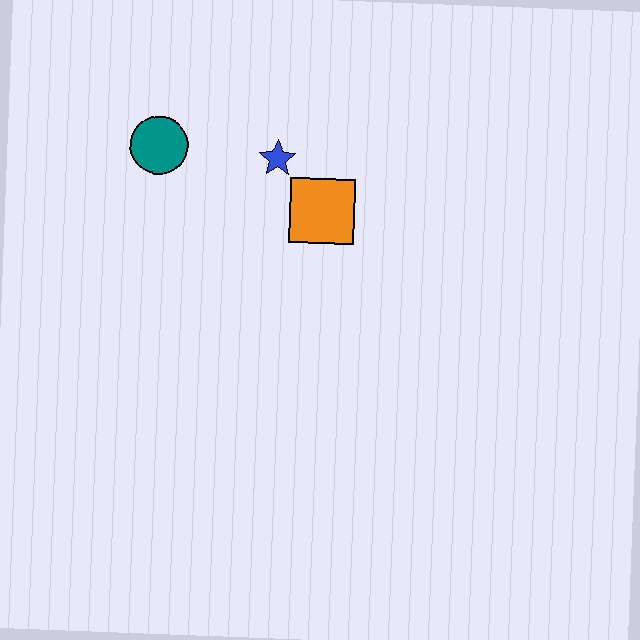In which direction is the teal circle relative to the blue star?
The teal circle is to the left of the blue star.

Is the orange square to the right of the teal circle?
Yes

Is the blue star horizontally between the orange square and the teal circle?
Yes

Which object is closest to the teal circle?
The blue star is closest to the teal circle.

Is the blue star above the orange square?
Yes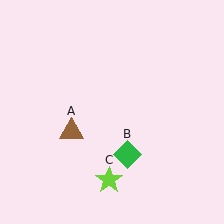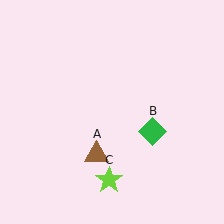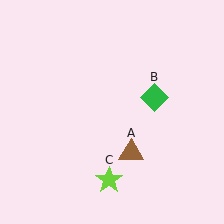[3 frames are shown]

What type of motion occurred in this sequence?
The brown triangle (object A), green diamond (object B) rotated counterclockwise around the center of the scene.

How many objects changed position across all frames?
2 objects changed position: brown triangle (object A), green diamond (object B).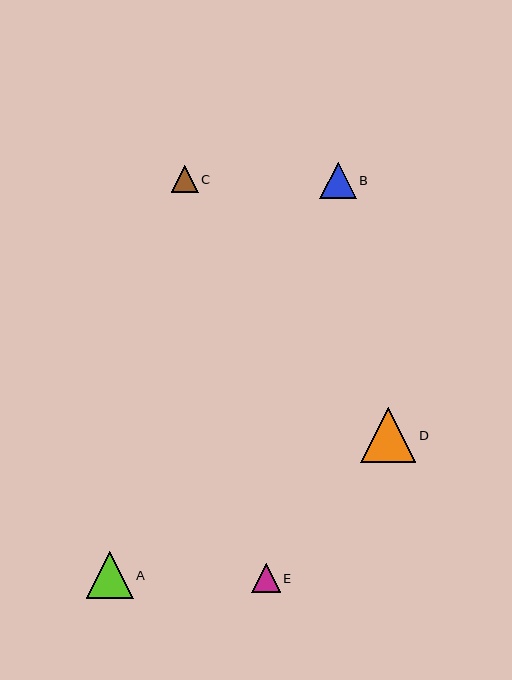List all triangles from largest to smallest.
From largest to smallest: D, A, B, E, C.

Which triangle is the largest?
Triangle D is the largest with a size of approximately 55 pixels.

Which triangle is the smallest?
Triangle C is the smallest with a size of approximately 27 pixels.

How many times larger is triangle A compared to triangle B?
Triangle A is approximately 1.3 times the size of triangle B.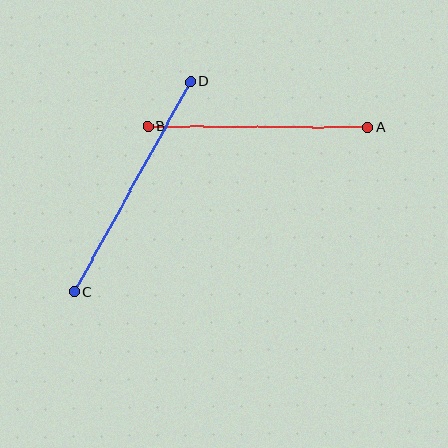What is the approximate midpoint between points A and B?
The midpoint is at approximately (258, 127) pixels.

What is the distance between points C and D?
The distance is approximately 240 pixels.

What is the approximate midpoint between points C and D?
The midpoint is at approximately (132, 187) pixels.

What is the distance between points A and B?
The distance is approximately 220 pixels.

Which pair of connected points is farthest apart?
Points C and D are farthest apart.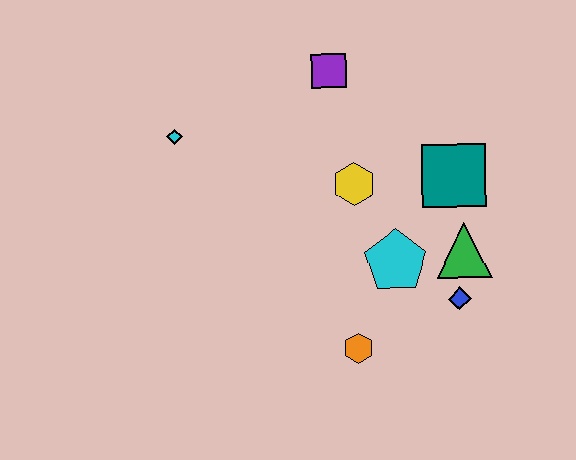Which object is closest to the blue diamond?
The green triangle is closest to the blue diamond.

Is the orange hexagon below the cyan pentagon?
Yes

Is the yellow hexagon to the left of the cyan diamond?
No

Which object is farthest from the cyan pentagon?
The cyan diamond is farthest from the cyan pentagon.